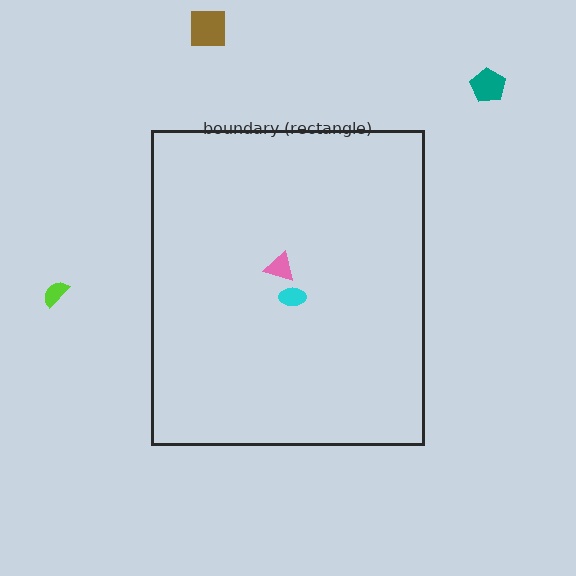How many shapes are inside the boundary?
2 inside, 3 outside.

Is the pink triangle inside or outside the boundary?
Inside.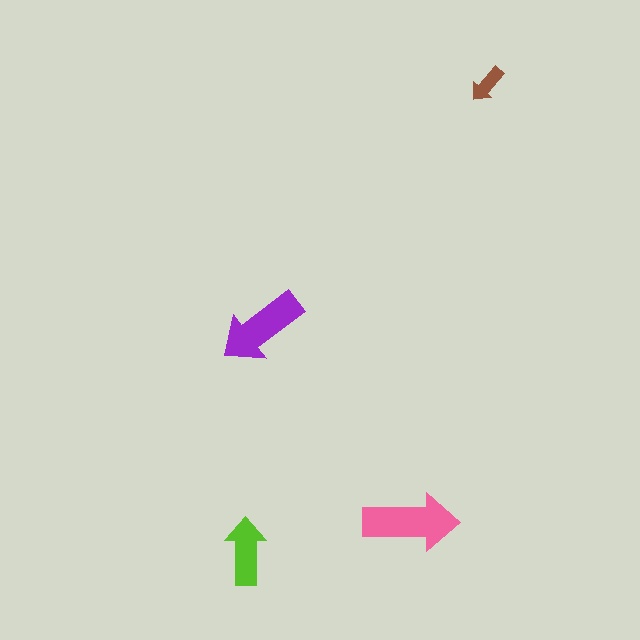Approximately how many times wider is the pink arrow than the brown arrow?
About 2.5 times wider.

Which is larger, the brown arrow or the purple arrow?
The purple one.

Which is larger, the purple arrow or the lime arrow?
The purple one.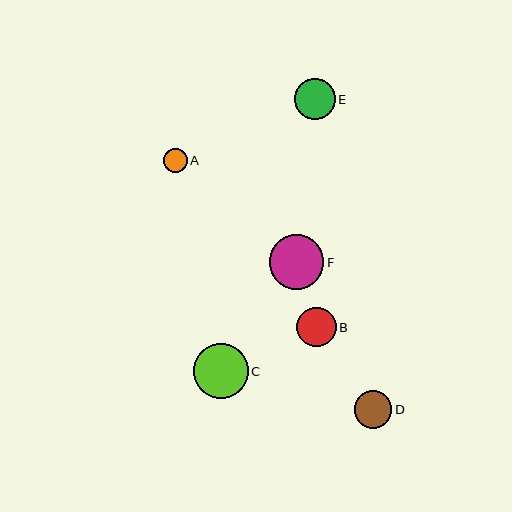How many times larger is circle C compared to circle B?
Circle C is approximately 1.4 times the size of circle B.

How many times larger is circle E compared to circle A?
Circle E is approximately 1.7 times the size of circle A.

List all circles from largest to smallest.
From largest to smallest: C, F, E, B, D, A.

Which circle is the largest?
Circle C is the largest with a size of approximately 55 pixels.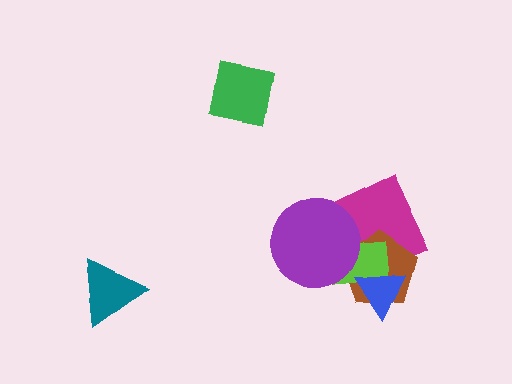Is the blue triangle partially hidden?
No, no other shape covers it.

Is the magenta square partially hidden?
Yes, it is partially covered by another shape.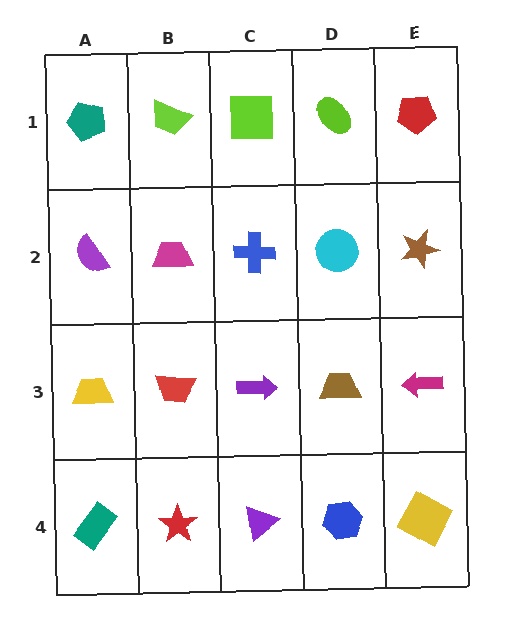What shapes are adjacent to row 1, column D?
A cyan circle (row 2, column D), a lime square (row 1, column C), a red pentagon (row 1, column E).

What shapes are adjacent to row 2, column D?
A lime ellipse (row 1, column D), a brown trapezoid (row 3, column D), a blue cross (row 2, column C), a brown star (row 2, column E).